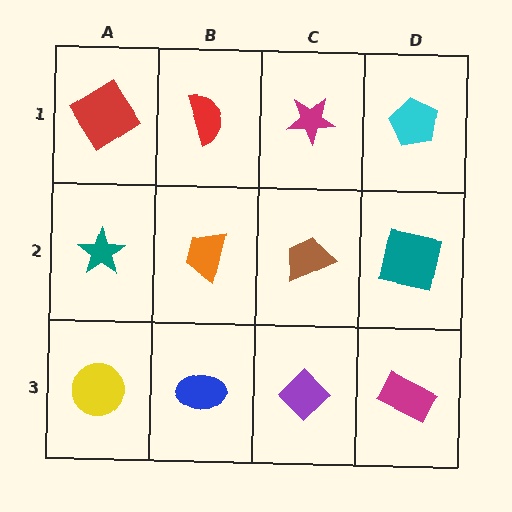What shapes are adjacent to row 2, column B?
A red semicircle (row 1, column B), a blue ellipse (row 3, column B), a teal star (row 2, column A), a brown trapezoid (row 2, column C).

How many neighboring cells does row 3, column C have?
3.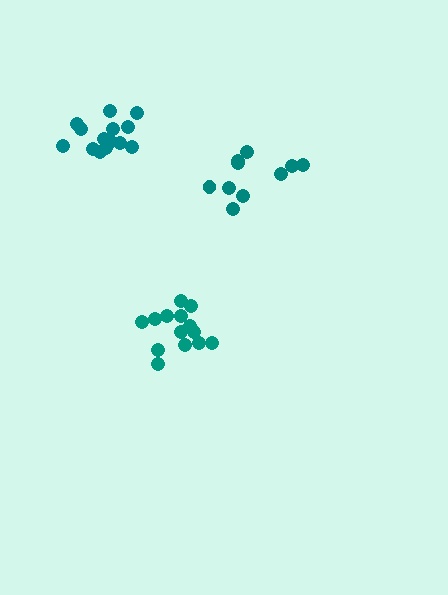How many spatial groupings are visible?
There are 3 spatial groupings.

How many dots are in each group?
Group 1: 14 dots, Group 2: 10 dots, Group 3: 15 dots (39 total).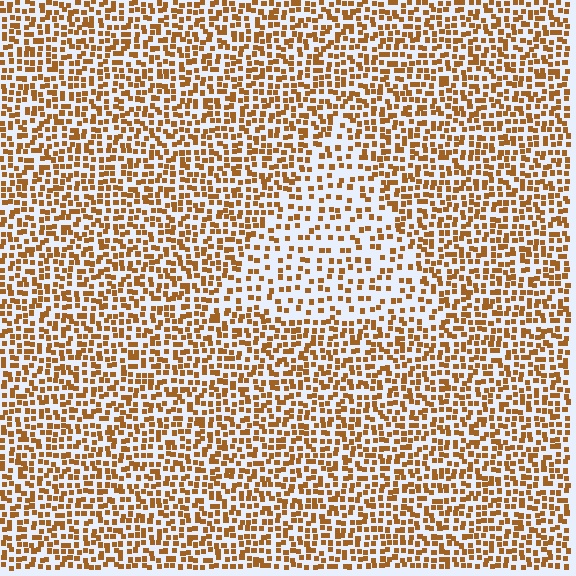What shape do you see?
I see a triangle.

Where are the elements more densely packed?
The elements are more densely packed outside the triangle boundary.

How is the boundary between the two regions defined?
The boundary is defined by a change in element density (approximately 1.9x ratio). All elements are the same color, size, and shape.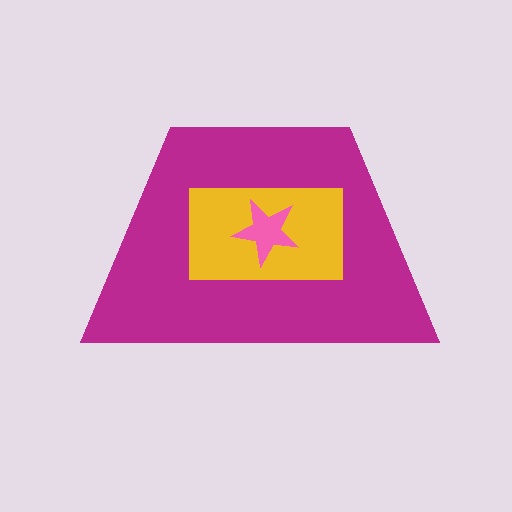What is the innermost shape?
The pink star.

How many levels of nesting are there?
3.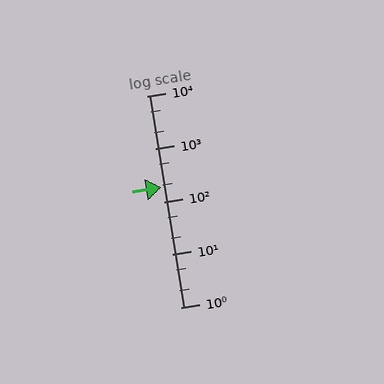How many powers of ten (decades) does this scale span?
The scale spans 4 decades, from 1 to 10000.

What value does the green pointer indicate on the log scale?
The pointer indicates approximately 190.